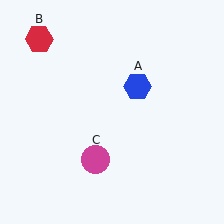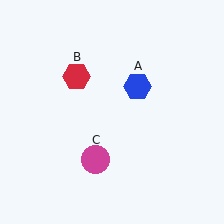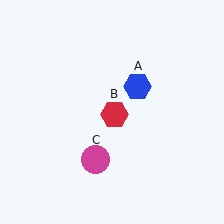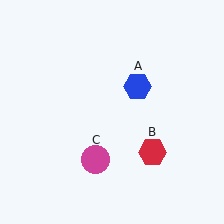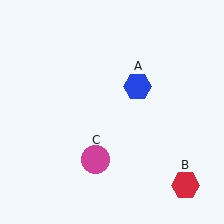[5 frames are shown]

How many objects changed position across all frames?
1 object changed position: red hexagon (object B).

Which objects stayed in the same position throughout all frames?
Blue hexagon (object A) and magenta circle (object C) remained stationary.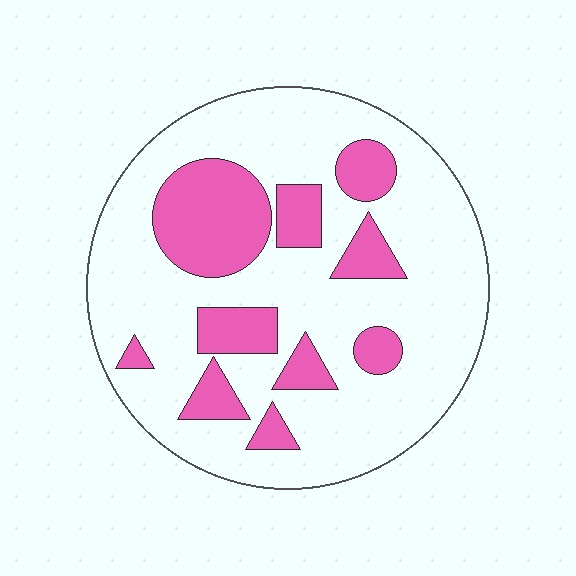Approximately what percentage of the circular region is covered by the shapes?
Approximately 25%.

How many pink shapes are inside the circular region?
10.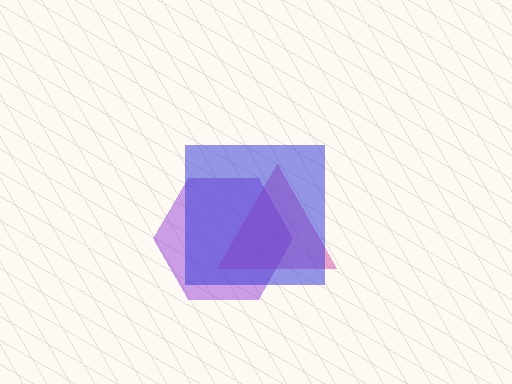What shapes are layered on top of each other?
The layered shapes are: a purple hexagon, a magenta triangle, a blue square.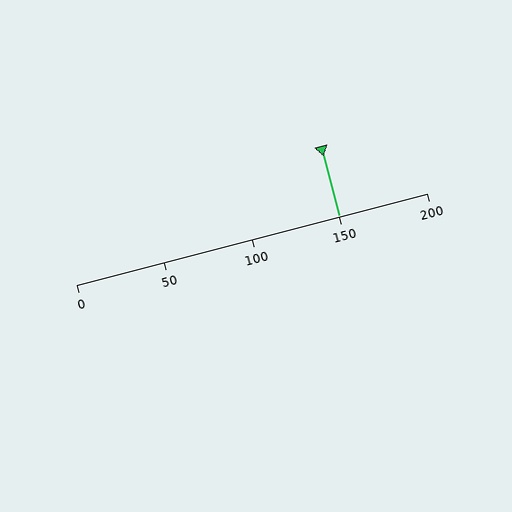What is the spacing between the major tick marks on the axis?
The major ticks are spaced 50 apart.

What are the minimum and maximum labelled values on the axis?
The axis runs from 0 to 200.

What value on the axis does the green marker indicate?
The marker indicates approximately 150.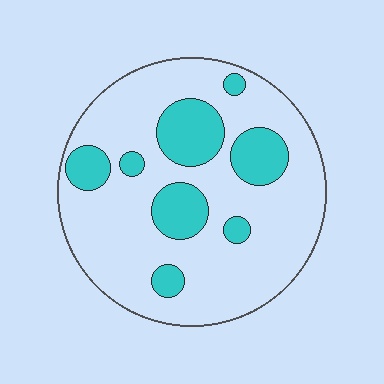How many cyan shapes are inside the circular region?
8.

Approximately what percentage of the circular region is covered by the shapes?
Approximately 25%.